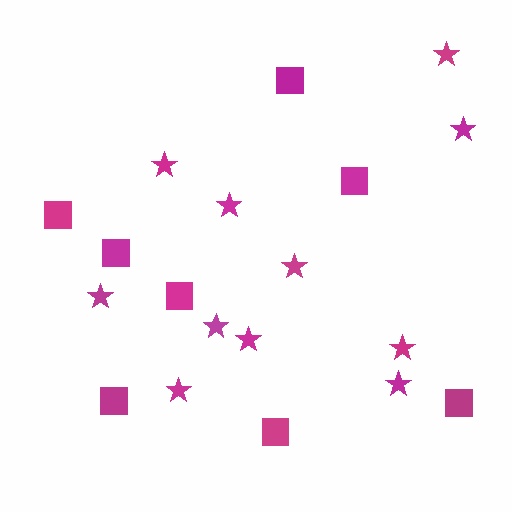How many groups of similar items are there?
There are 2 groups: one group of stars (11) and one group of squares (8).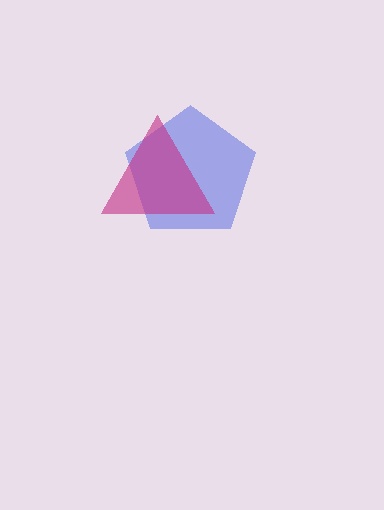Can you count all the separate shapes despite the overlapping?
Yes, there are 2 separate shapes.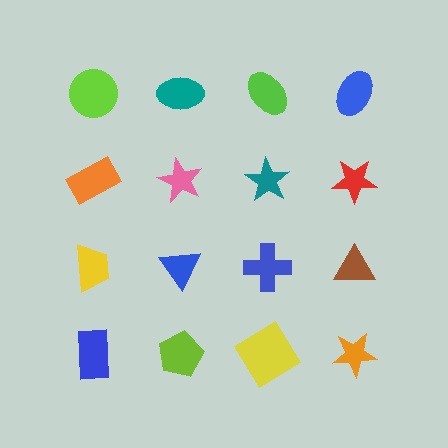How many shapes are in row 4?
4 shapes.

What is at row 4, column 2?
A lime pentagon.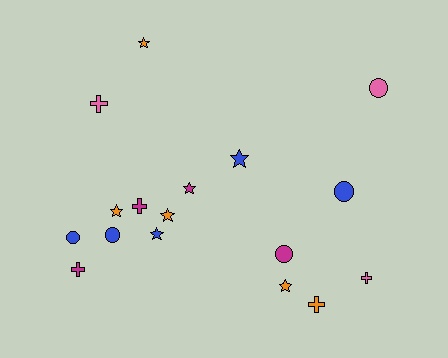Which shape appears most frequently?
Star, with 7 objects.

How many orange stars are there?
There are 4 orange stars.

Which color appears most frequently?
Blue, with 5 objects.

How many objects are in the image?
There are 17 objects.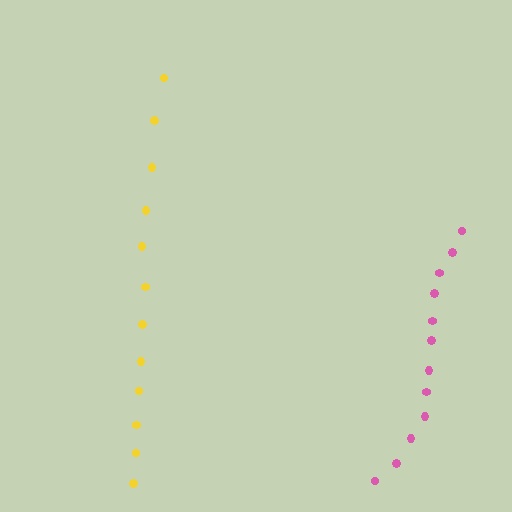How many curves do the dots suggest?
There are 2 distinct paths.